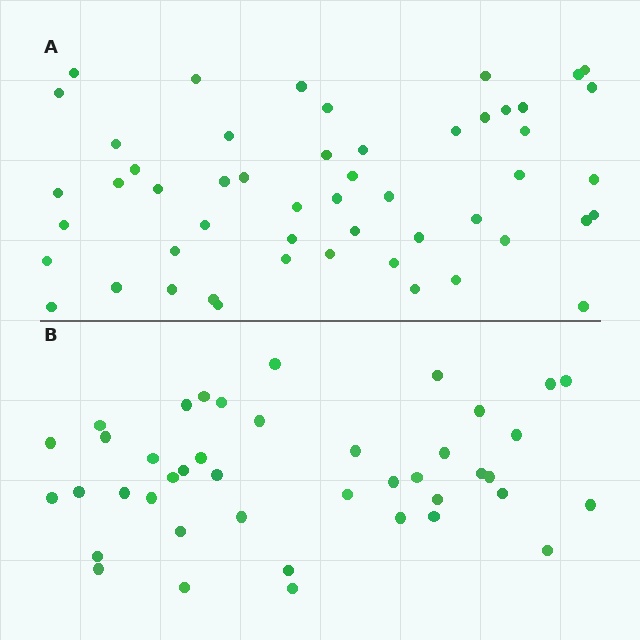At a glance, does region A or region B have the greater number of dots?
Region A (the top region) has more dots.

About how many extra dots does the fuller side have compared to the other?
Region A has roughly 10 or so more dots than region B.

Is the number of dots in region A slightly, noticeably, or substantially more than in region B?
Region A has only slightly more — the two regions are fairly close. The ratio is roughly 1.2 to 1.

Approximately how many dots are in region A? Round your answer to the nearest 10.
About 50 dots. (The exact count is 52, which rounds to 50.)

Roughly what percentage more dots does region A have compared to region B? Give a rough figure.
About 25% more.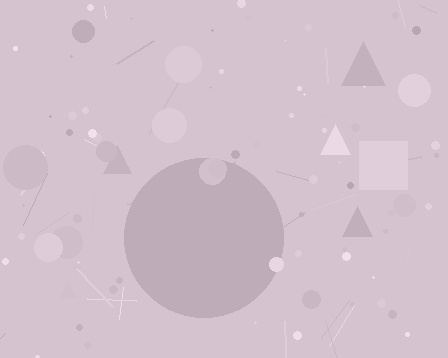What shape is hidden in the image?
A circle is hidden in the image.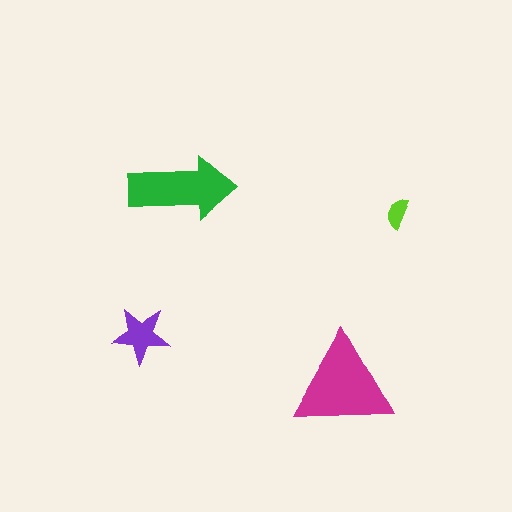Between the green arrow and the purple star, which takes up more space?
The green arrow.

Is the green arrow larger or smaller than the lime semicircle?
Larger.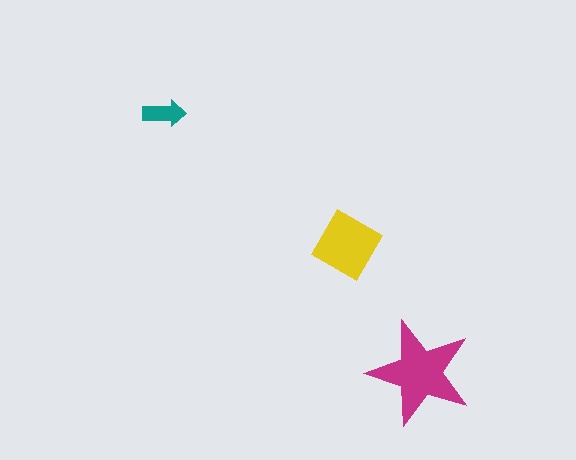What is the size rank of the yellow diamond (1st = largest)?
2nd.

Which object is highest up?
The teal arrow is topmost.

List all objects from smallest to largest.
The teal arrow, the yellow diamond, the magenta star.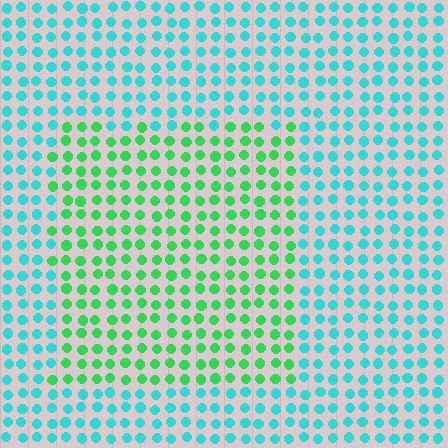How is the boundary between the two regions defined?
The boundary is defined purely by a slight shift in hue (about 46 degrees). Spacing, size, and orientation are identical on both sides.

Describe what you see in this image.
The image is filled with small cyan elements in a uniform arrangement. A rectangle-shaped region is visible where the elements are tinted to a slightly different hue, forming a subtle color boundary.